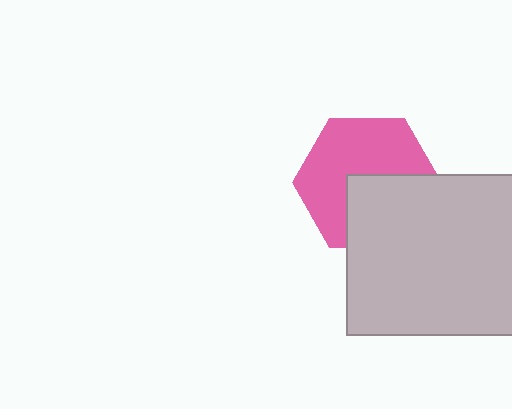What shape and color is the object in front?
The object in front is a light gray rectangle.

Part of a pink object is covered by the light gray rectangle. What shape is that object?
It is a hexagon.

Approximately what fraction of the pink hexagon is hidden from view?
Roughly 40% of the pink hexagon is hidden behind the light gray rectangle.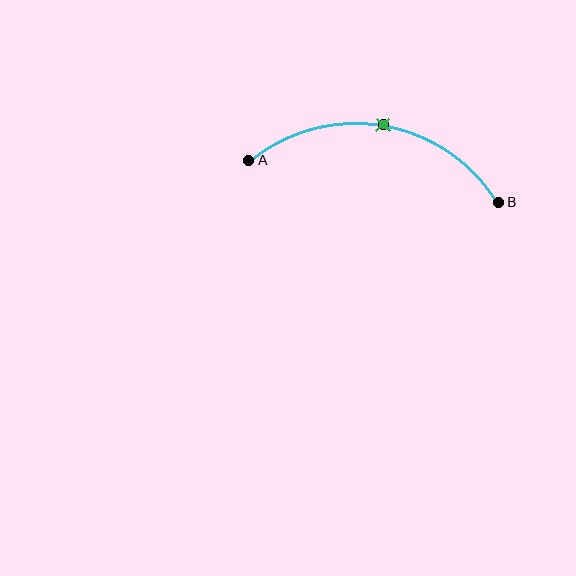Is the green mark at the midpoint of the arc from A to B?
Yes. The green mark lies on the arc at equal arc-length from both A and B — it is the arc midpoint.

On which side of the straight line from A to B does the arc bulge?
The arc bulges above the straight line connecting A and B.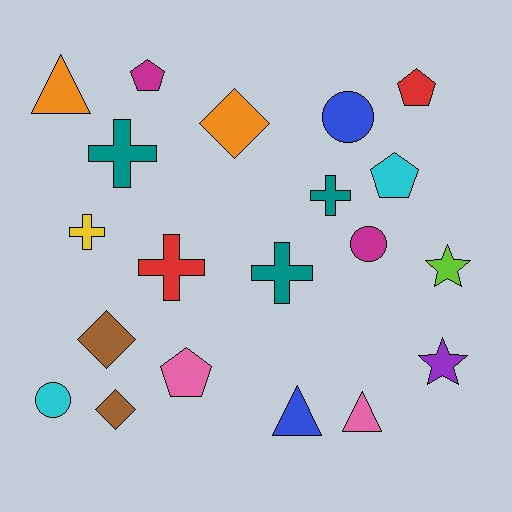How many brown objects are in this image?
There are 2 brown objects.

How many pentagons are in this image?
There are 4 pentagons.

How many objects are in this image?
There are 20 objects.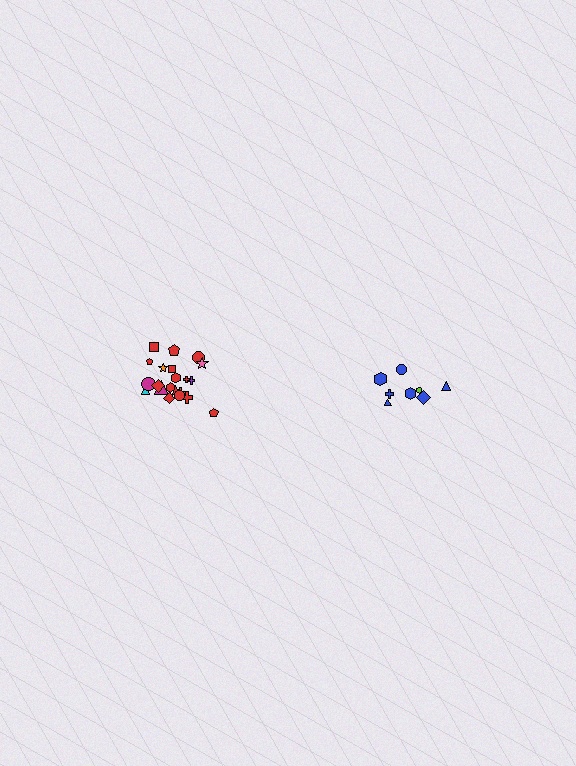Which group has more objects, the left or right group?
The left group.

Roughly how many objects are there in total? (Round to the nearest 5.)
Roughly 30 objects in total.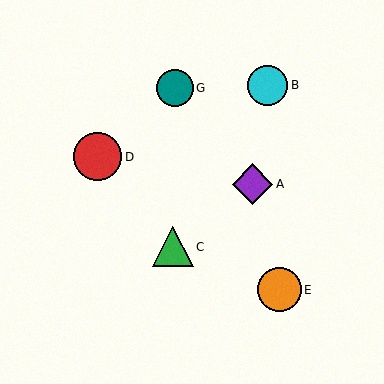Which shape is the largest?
The red circle (labeled D) is the largest.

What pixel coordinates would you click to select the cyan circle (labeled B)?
Click at (268, 85) to select the cyan circle B.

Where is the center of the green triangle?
The center of the green triangle is at (173, 247).